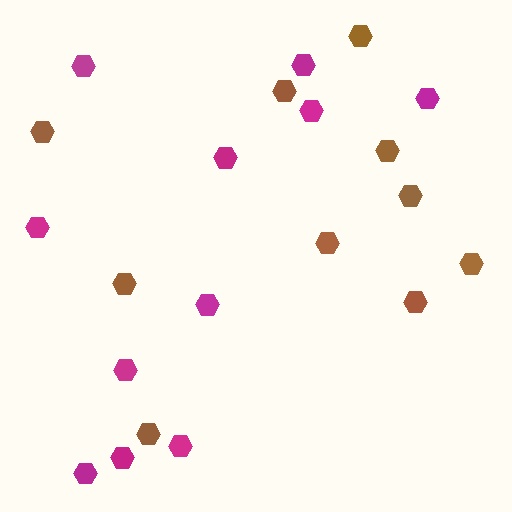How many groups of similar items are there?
There are 2 groups: one group of magenta hexagons (11) and one group of brown hexagons (10).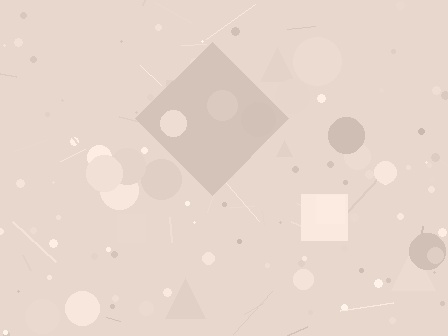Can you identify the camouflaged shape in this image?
The camouflaged shape is a diamond.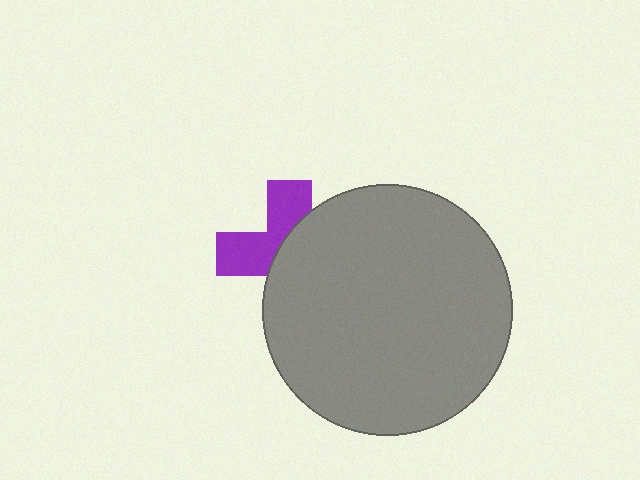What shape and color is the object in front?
The object in front is a gray circle.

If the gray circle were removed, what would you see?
You would see the complete purple cross.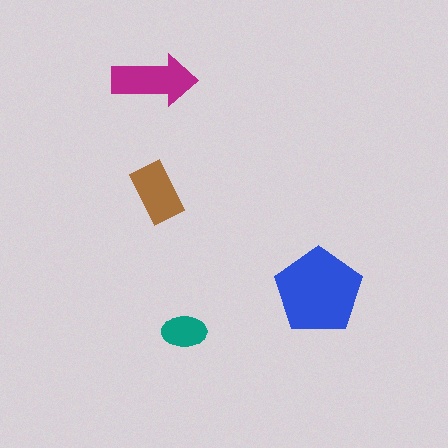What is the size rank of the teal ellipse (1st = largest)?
4th.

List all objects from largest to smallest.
The blue pentagon, the magenta arrow, the brown rectangle, the teal ellipse.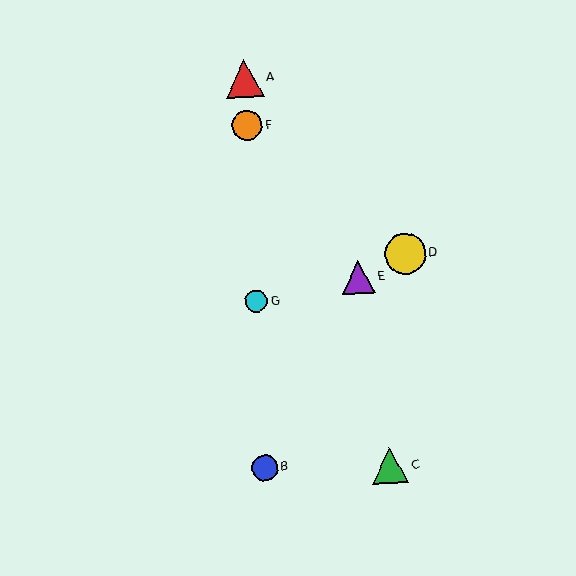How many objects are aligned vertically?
4 objects (A, B, F, G) are aligned vertically.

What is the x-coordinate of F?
Object F is at x≈247.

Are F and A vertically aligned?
Yes, both are at x≈247.